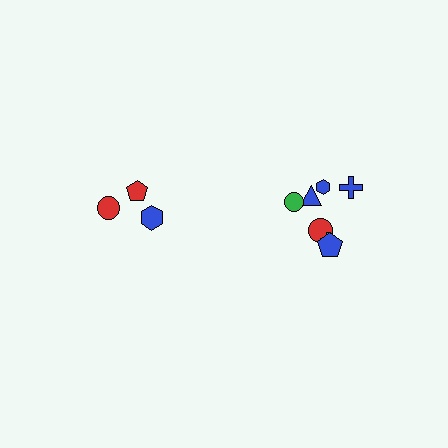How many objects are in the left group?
There are 3 objects.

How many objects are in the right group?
There are 7 objects.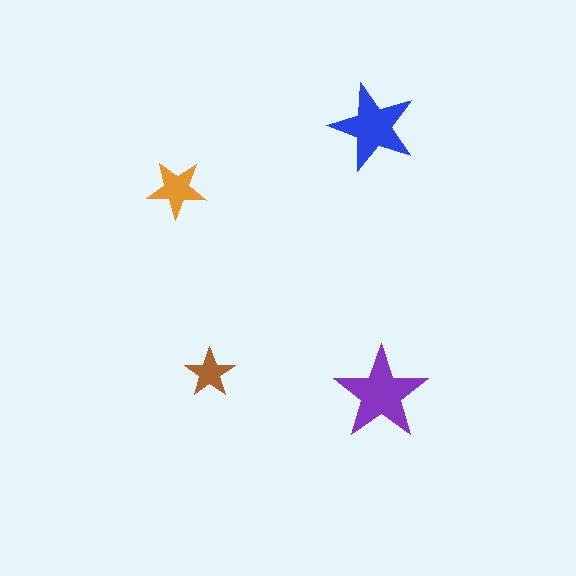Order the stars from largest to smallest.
the purple one, the blue one, the orange one, the brown one.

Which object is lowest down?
The purple star is bottommost.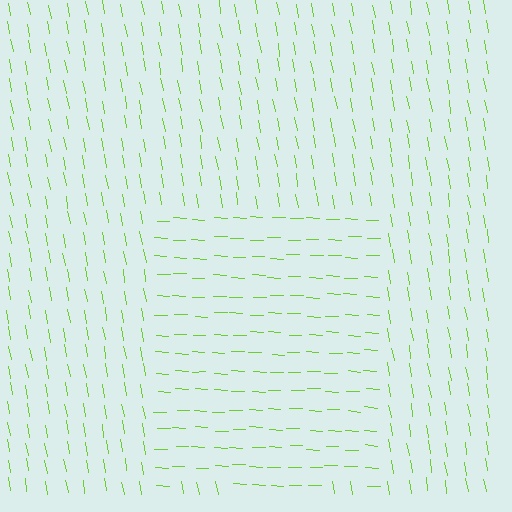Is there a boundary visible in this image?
Yes, there is a texture boundary formed by a change in line orientation.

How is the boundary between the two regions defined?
The boundary is defined purely by a change in line orientation (approximately 78 degrees difference). All lines are the same color and thickness.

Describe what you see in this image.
The image is filled with small lime line segments. A rectangle region in the image has lines oriented differently from the surrounding lines, creating a visible texture boundary.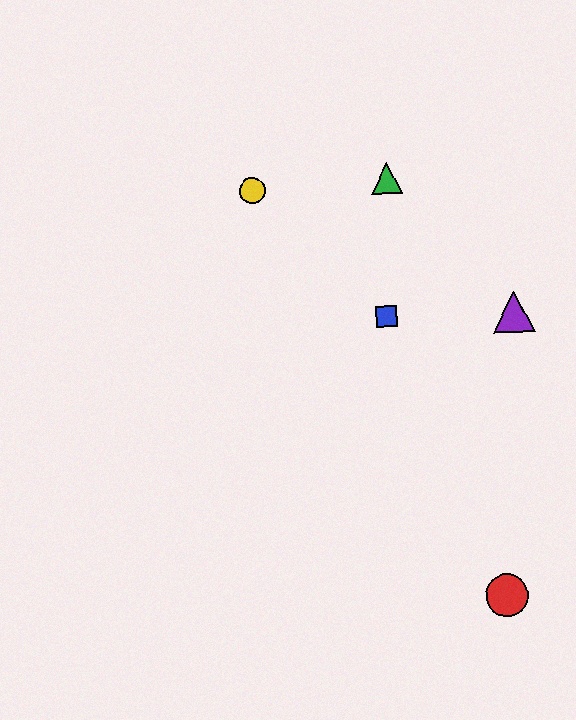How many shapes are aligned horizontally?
2 shapes (the blue square, the purple triangle) are aligned horizontally.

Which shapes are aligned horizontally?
The blue square, the purple triangle are aligned horizontally.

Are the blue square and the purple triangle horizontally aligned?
Yes, both are at y≈316.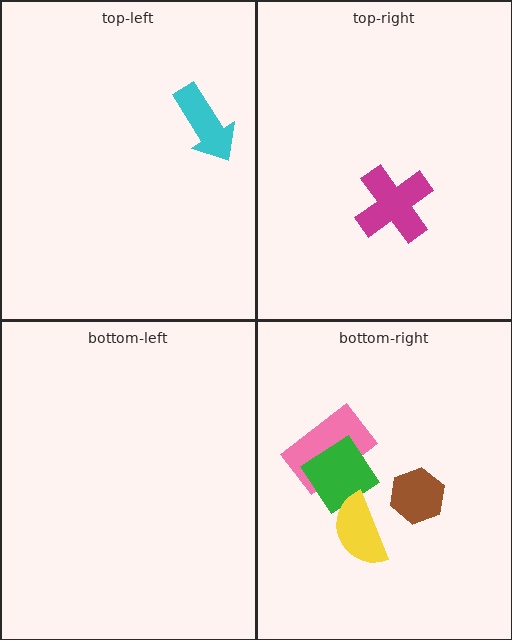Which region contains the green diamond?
The bottom-right region.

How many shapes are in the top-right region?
1.